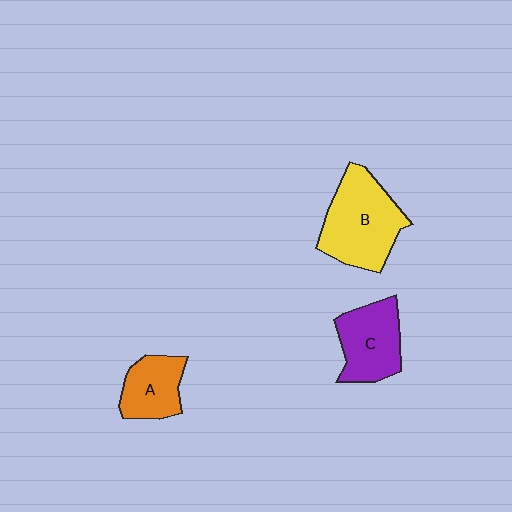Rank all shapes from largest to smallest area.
From largest to smallest: B (yellow), C (purple), A (orange).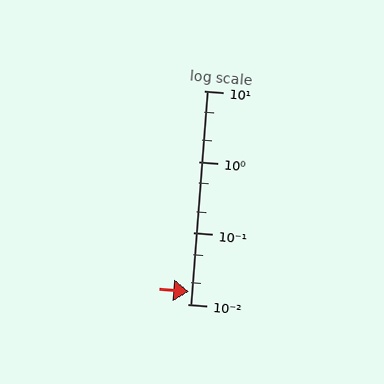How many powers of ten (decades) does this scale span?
The scale spans 3 decades, from 0.01 to 10.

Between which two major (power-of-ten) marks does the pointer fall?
The pointer is between 0.01 and 0.1.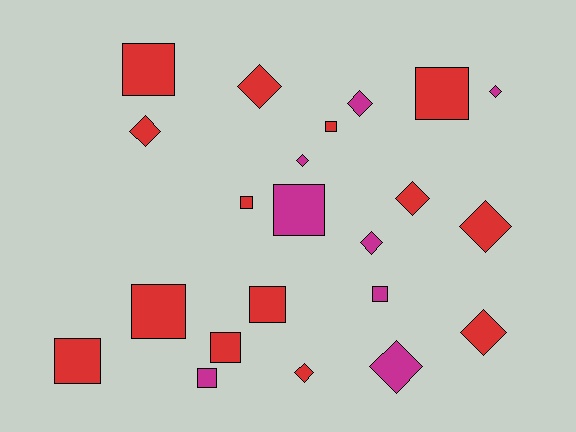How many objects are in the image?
There are 22 objects.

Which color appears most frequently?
Red, with 14 objects.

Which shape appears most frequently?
Diamond, with 11 objects.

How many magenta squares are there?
There are 3 magenta squares.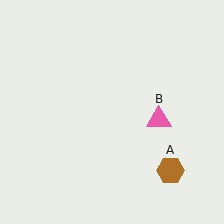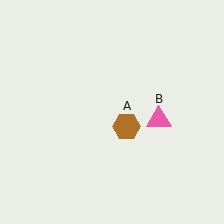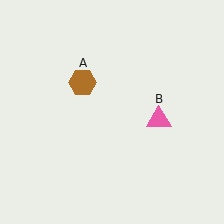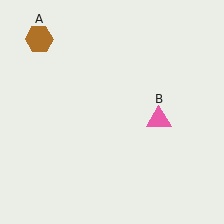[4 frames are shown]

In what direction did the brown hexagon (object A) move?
The brown hexagon (object A) moved up and to the left.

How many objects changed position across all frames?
1 object changed position: brown hexagon (object A).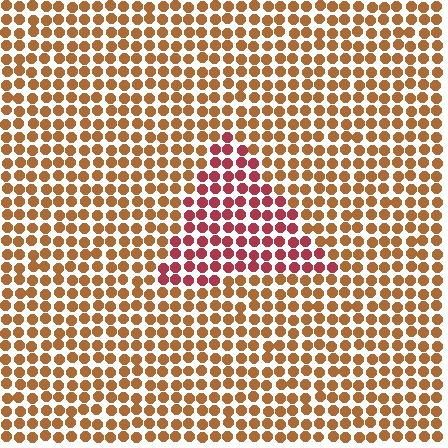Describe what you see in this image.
The image is filled with small brown elements in a uniform arrangement. A triangle-shaped region is visible where the elements are tinted to a slightly different hue, forming a subtle color boundary.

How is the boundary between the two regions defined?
The boundary is defined purely by a slight shift in hue (about 38 degrees). Spacing, size, and orientation are identical on both sides.